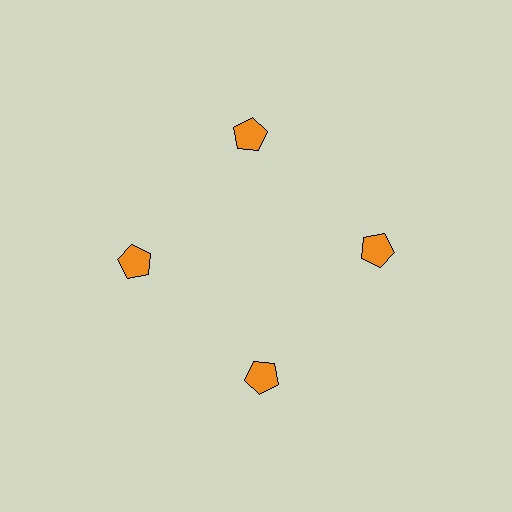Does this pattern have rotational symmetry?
Yes, this pattern has 4-fold rotational symmetry. It looks the same after rotating 90 degrees around the center.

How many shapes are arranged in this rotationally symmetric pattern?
There are 4 shapes, arranged in 4 groups of 1.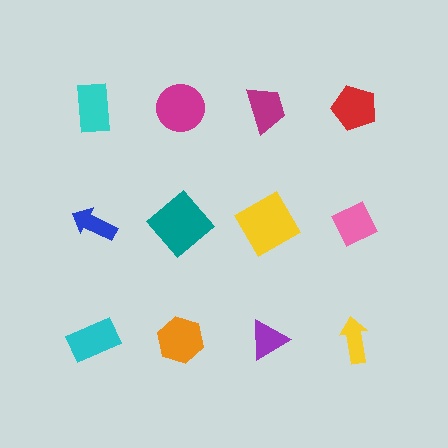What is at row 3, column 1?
A cyan rectangle.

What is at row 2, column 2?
A teal diamond.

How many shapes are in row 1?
4 shapes.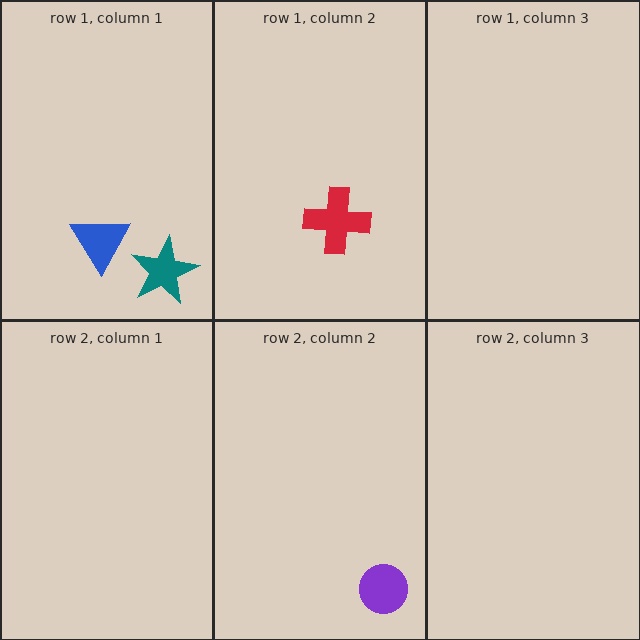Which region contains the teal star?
The row 1, column 1 region.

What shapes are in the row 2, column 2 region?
The purple circle.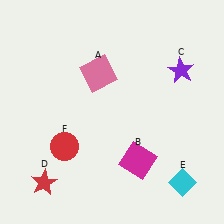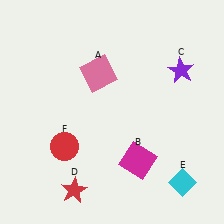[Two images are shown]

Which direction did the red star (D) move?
The red star (D) moved right.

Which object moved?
The red star (D) moved right.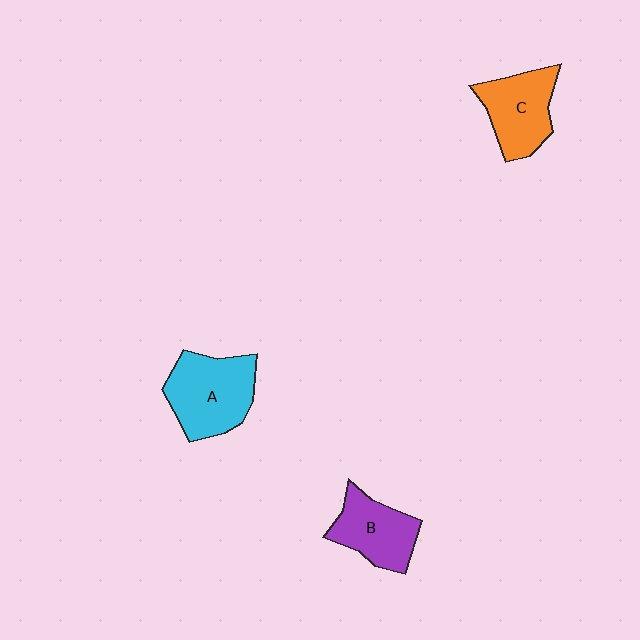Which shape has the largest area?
Shape A (cyan).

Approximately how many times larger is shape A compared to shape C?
Approximately 1.2 times.